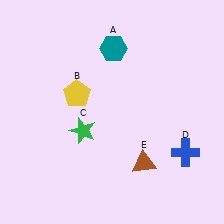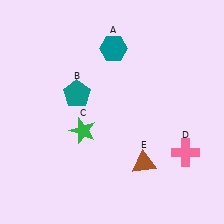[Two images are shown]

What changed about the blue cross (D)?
In Image 1, D is blue. In Image 2, it changed to pink.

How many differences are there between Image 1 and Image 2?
There are 2 differences between the two images.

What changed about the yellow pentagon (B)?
In Image 1, B is yellow. In Image 2, it changed to teal.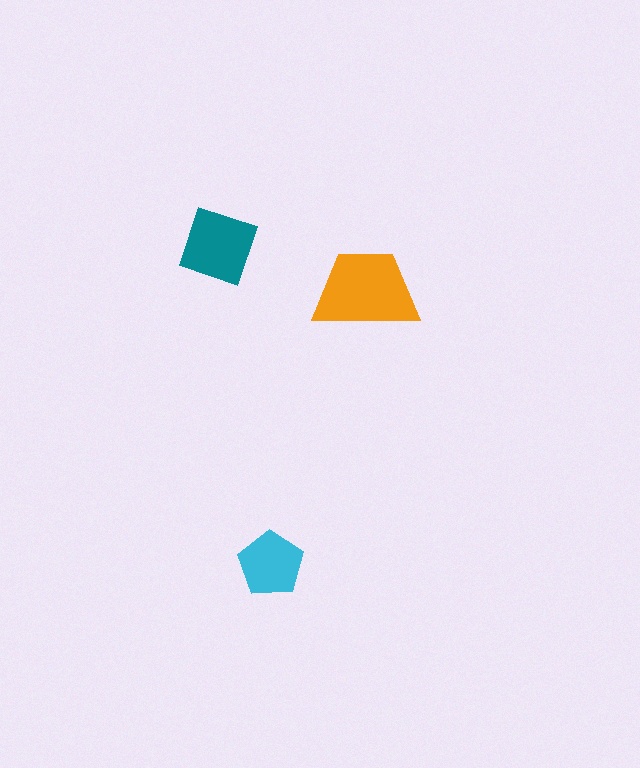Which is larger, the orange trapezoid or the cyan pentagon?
The orange trapezoid.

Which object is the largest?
The orange trapezoid.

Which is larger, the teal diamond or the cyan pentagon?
The teal diamond.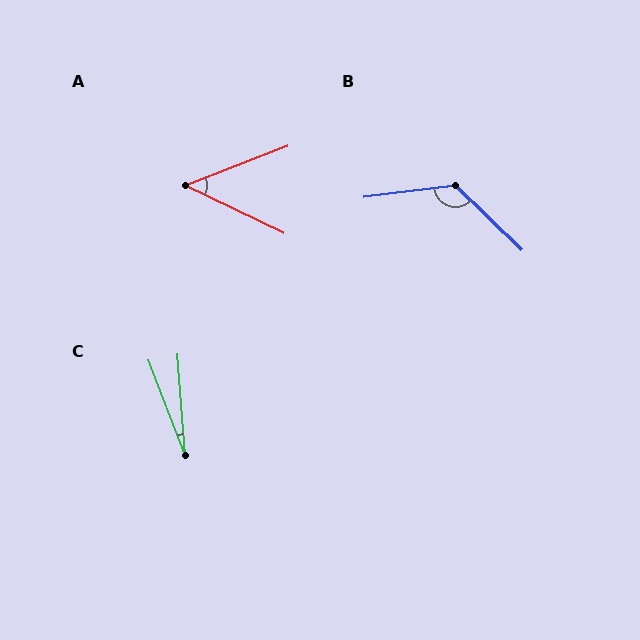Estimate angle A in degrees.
Approximately 47 degrees.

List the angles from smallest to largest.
C (17°), A (47°), B (129°).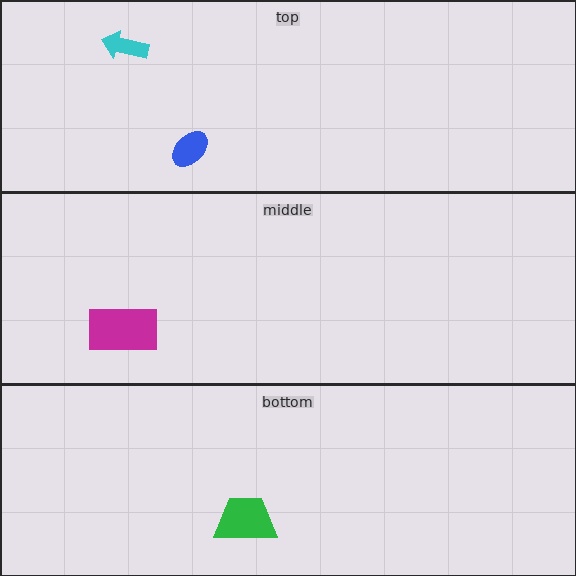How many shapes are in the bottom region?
1.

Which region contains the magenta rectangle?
The middle region.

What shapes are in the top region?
The blue ellipse, the cyan arrow.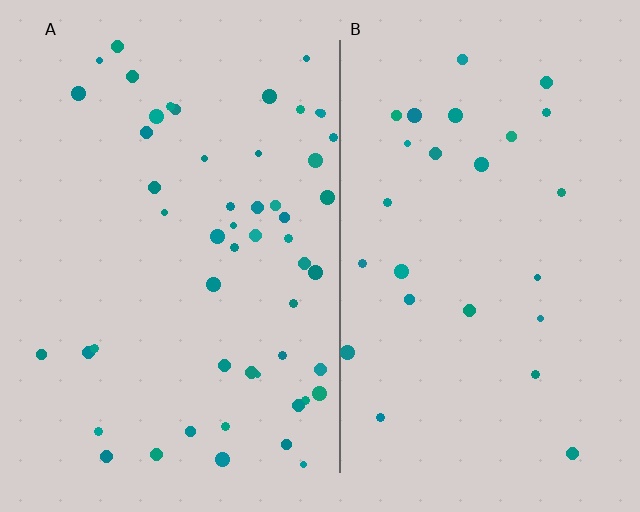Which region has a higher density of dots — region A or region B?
A (the left).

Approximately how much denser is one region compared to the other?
Approximately 2.0× — region A over region B.